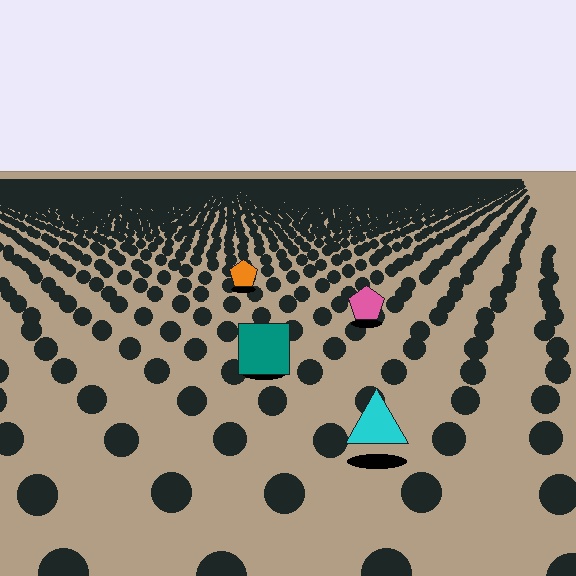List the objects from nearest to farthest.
From nearest to farthest: the cyan triangle, the teal square, the pink pentagon, the orange pentagon.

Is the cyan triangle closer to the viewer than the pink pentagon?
Yes. The cyan triangle is closer — you can tell from the texture gradient: the ground texture is coarser near it.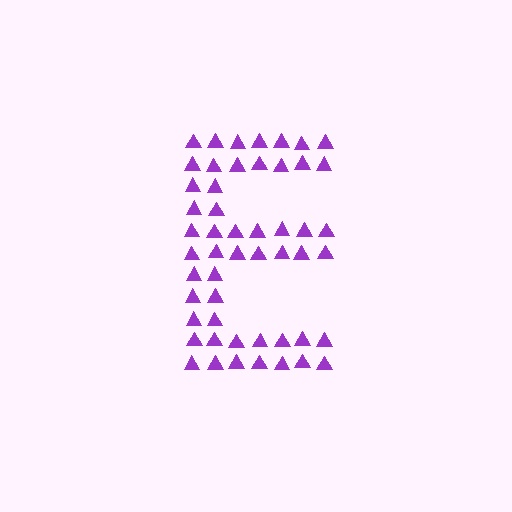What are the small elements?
The small elements are triangles.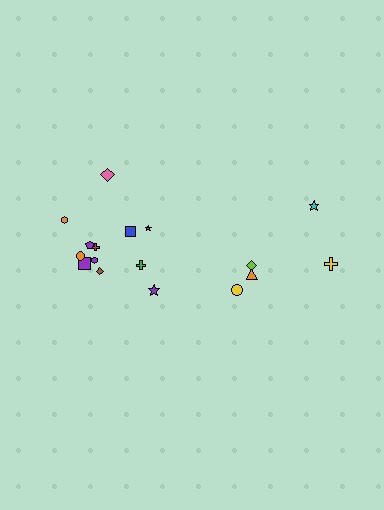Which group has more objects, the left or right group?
The left group.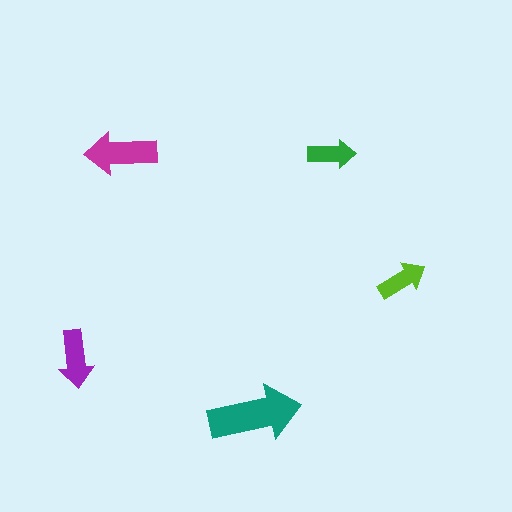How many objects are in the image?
There are 5 objects in the image.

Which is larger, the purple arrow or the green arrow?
The purple one.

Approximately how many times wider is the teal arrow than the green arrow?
About 2 times wider.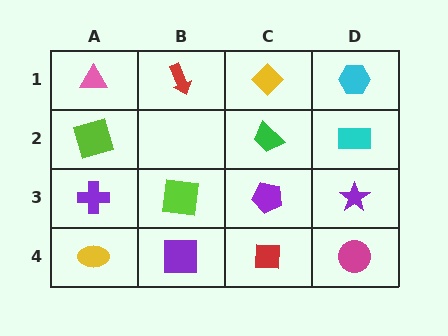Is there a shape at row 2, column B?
No, that cell is empty.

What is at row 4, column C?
A red square.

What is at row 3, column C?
A purple pentagon.